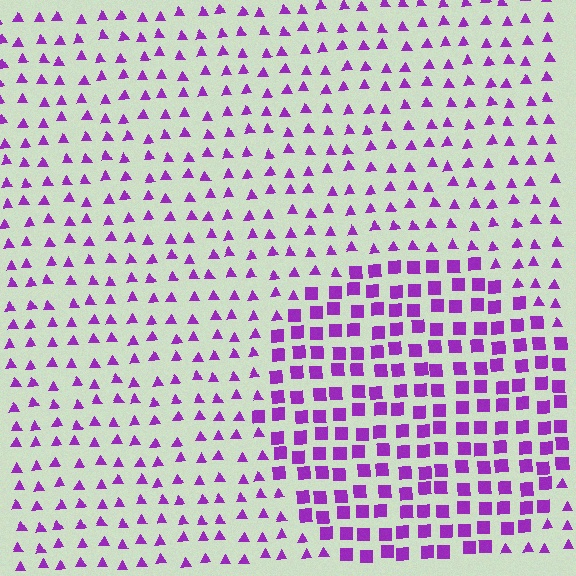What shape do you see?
I see a circle.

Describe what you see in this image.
The image is filled with small purple elements arranged in a uniform grid. A circle-shaped region contains squares, while the surrounding area contains triangles. The boundary is defined purely by the change in element shape.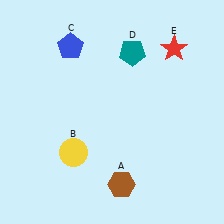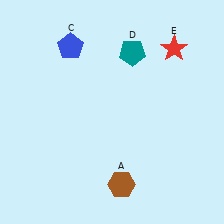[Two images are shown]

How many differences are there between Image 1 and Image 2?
There is 1 difference between the two images.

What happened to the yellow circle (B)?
The yellow circle (B) was removed in Image 2. It was in the bottom-left area of Image 1.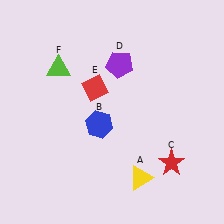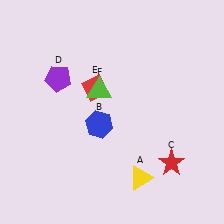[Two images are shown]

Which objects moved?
The objects that moved are: the purple pentagon (D), the lime triangle (F).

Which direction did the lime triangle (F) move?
The lime triangle (F) moved right.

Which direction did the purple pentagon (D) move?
The purple pentagon (D) moved left.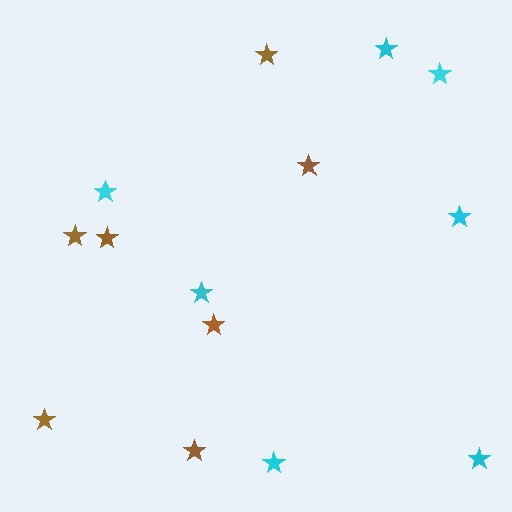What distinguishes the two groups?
There are 2 groups: one group of cyan stars (7) and one group of brown stars (7).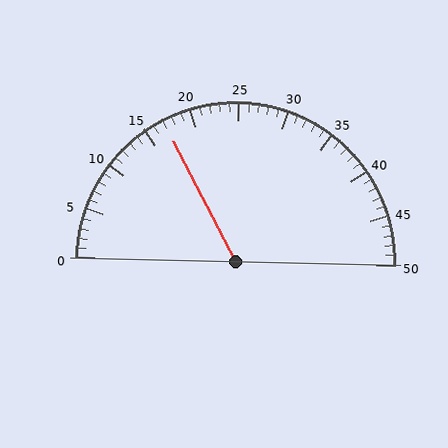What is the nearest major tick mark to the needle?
The nearest major tick mark is 15.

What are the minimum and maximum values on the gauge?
The gauge ranges from 0 to 50.